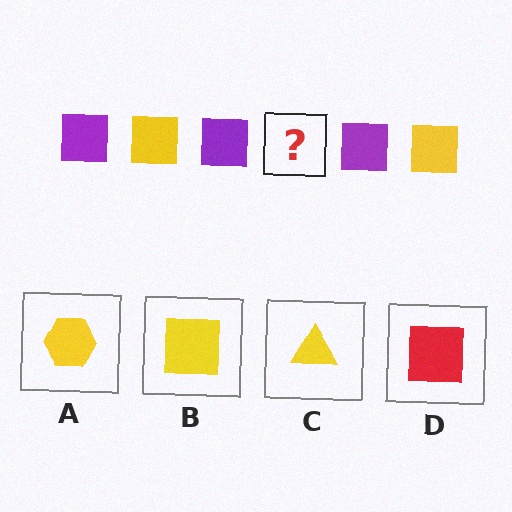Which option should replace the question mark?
Option B.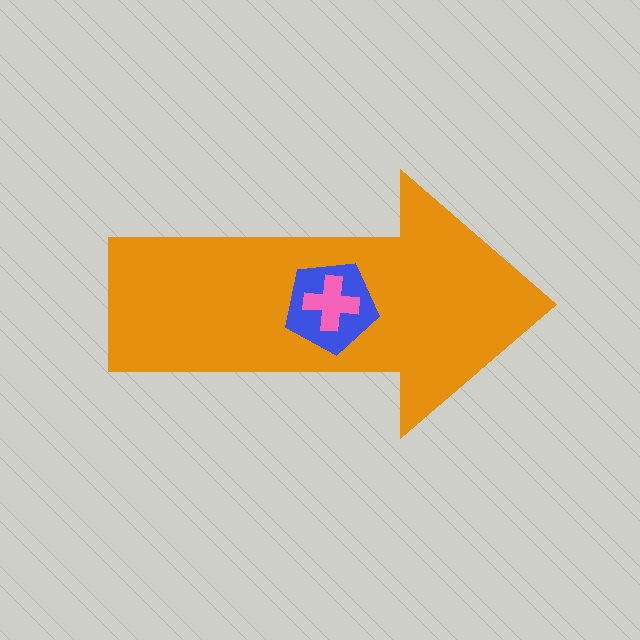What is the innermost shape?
The pink cross.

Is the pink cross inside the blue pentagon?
Yes.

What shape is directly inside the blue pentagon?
The pink cross.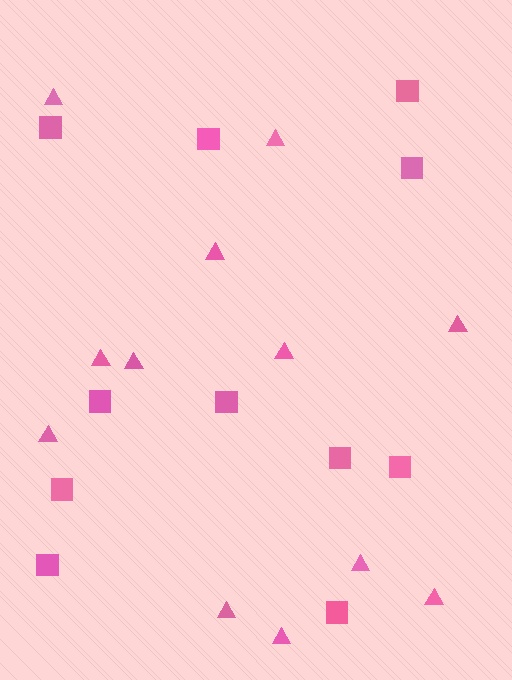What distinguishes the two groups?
There are 2 groups: one group of squares (11) and one group of triangles (12).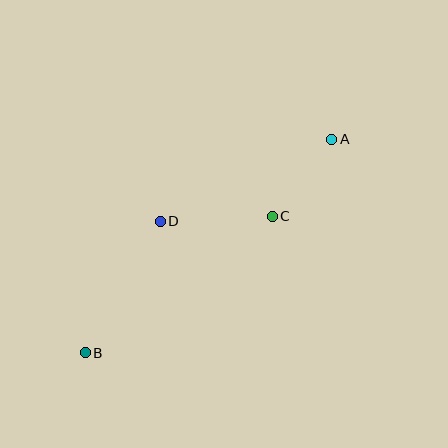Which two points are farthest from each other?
Points A and B are farthest from each other.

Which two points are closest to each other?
Points A and C are closest to each other.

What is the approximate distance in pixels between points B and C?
The distance between B and C is approximately 231 pixels.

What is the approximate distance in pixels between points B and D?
The distance between B and D is approximately 151 pixels.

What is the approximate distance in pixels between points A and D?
The distance between A and D is approximately 190 pixels.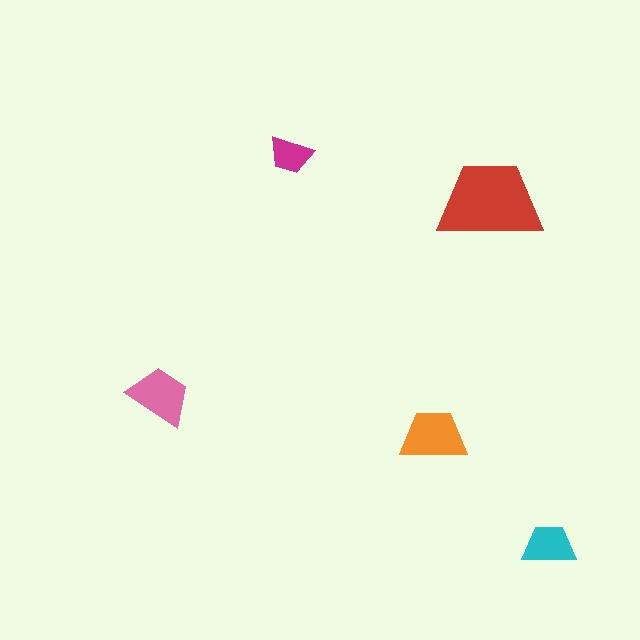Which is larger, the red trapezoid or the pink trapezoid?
The red one.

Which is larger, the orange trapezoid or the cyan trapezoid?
The orange one.